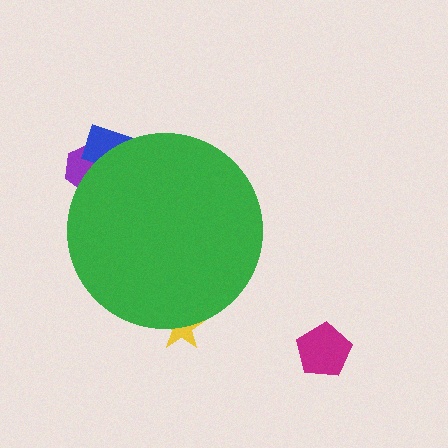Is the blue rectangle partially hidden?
Yes, the blue rectangle is partially hidden behind the green circle.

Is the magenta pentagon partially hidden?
No, the magenta pentagon is fully visible.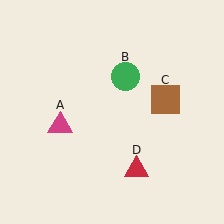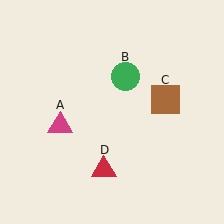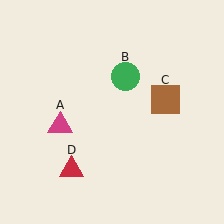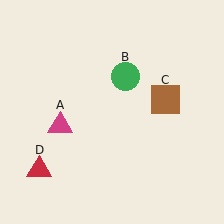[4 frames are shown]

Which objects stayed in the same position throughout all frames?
Magenta triangle (object A) and green circle (object B) and brown square (object C) remained stationary.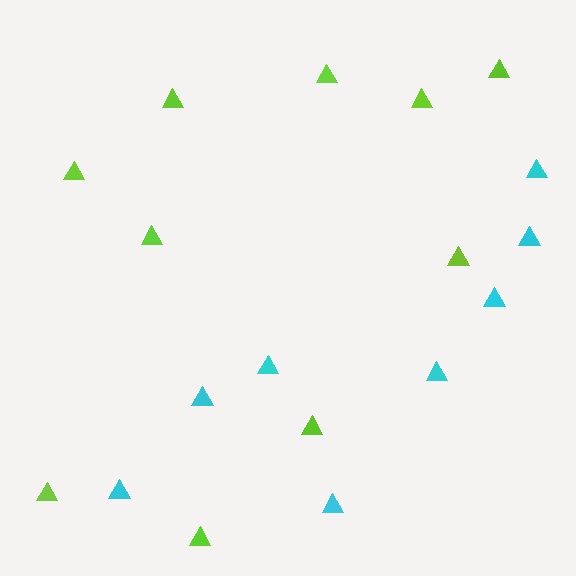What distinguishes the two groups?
There are 2 groups: one group of cyan triangles (8) and one group of lime triangles (10).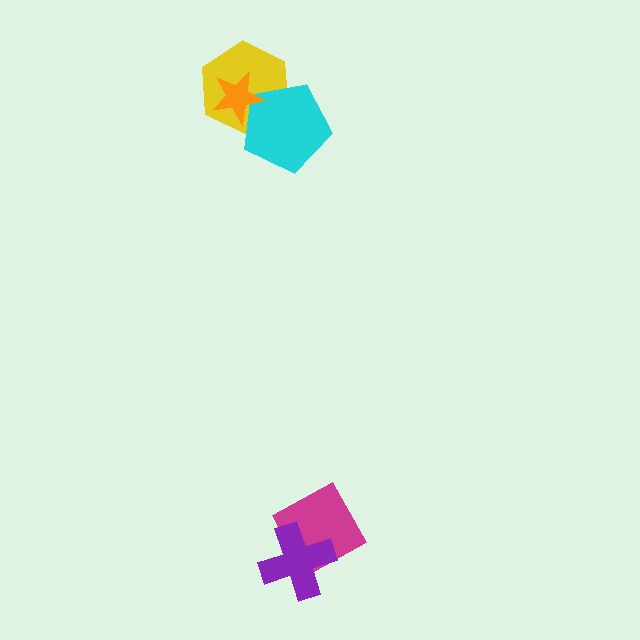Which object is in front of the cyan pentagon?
The orange star is in front of the cyan pentagon.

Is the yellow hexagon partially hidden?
Yes, it is partially covered by another shape.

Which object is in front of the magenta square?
The purple cross is in front of the magenta square.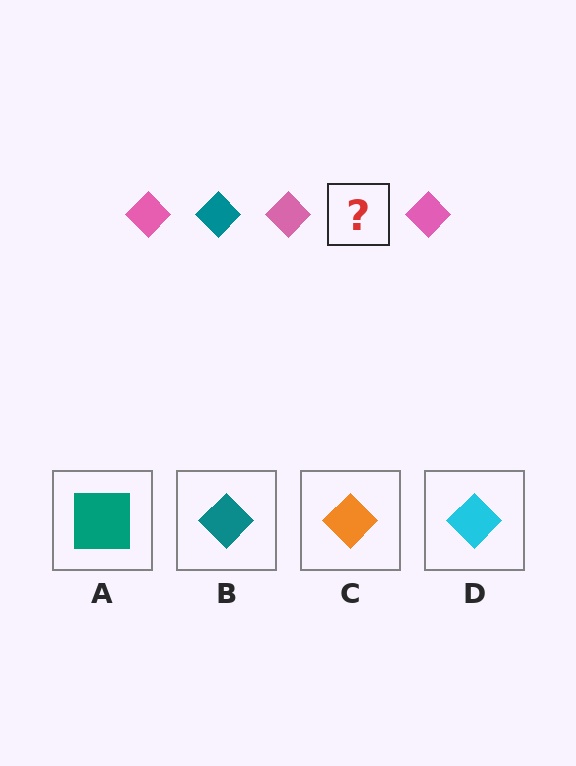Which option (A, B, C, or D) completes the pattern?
B.